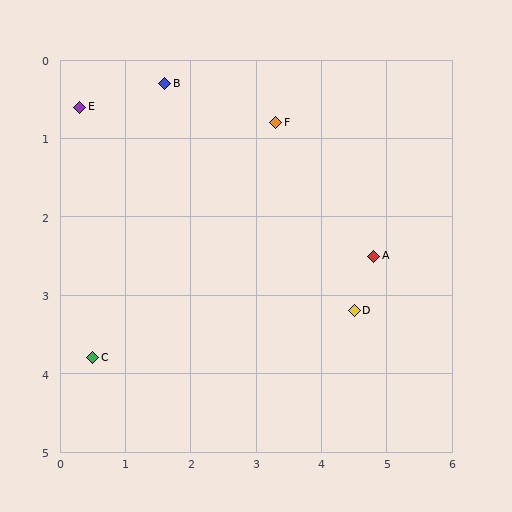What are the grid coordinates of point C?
Point C is at approximately (0.5, 3.8).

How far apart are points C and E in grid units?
Points C and E are about 3.2 grid units apart.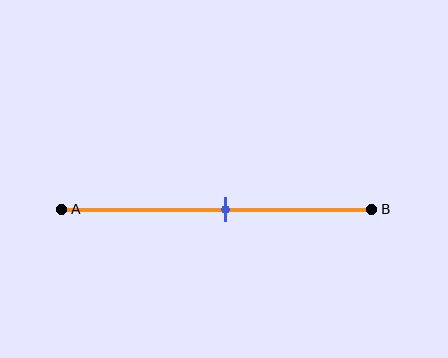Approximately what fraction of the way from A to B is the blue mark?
The blue mark is approximately 55% of the way from A to B.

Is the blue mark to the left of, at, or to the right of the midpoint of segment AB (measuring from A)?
The blue mark is approximately at the midpoint of segment AB.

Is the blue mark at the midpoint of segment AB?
Yes, the mark is approximately at the midpoint.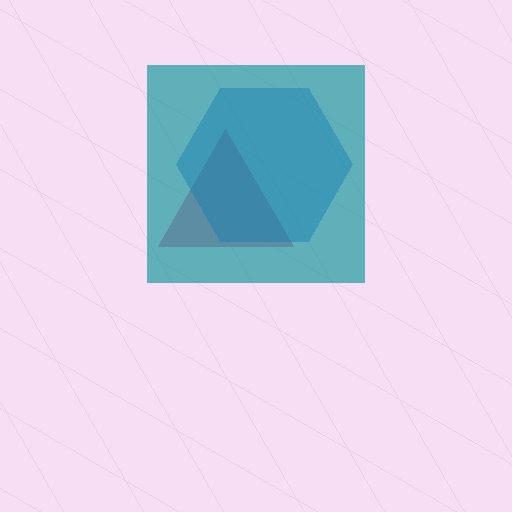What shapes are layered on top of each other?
The layered shapes are: a pink triangle, a blue hexagon, a teal square.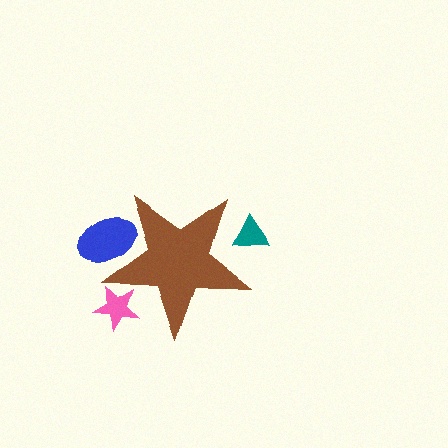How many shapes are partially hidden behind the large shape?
3 shapes are partially hidden.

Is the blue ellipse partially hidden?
Yes, the blue ellipse is partially hidden behind the brown star.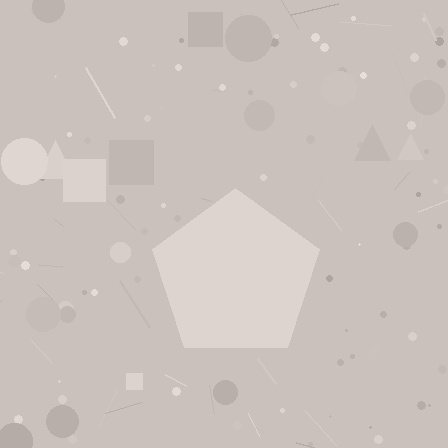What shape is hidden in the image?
A pentagon is hidden in the image.